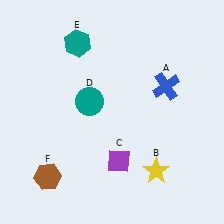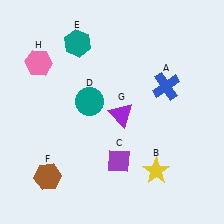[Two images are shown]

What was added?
A purple triangle (G), a pink hexagon (H) were added in Image 2.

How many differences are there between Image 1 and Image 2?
There are 2 differences between the two images.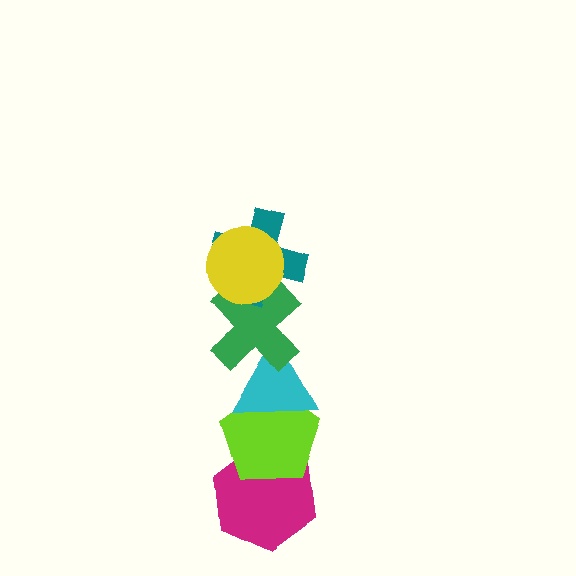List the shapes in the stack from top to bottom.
From top to bottom: the yellow circle, the teal cross, the green cross, the cyan triangle, the lime pentagon, the magenta hexagon.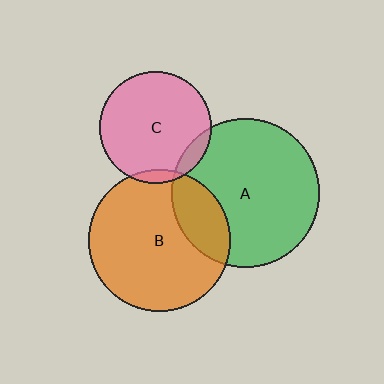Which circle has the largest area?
Circle A (green).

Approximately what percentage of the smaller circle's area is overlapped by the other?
Approximately 5%.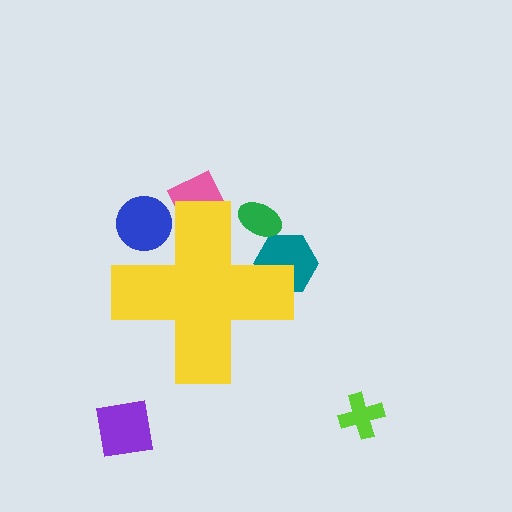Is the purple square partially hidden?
No, the purple square is fully visible.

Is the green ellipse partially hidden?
Yes, the green ellipse is partially hidden behind the yellow cross.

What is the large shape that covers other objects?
A yellow cross.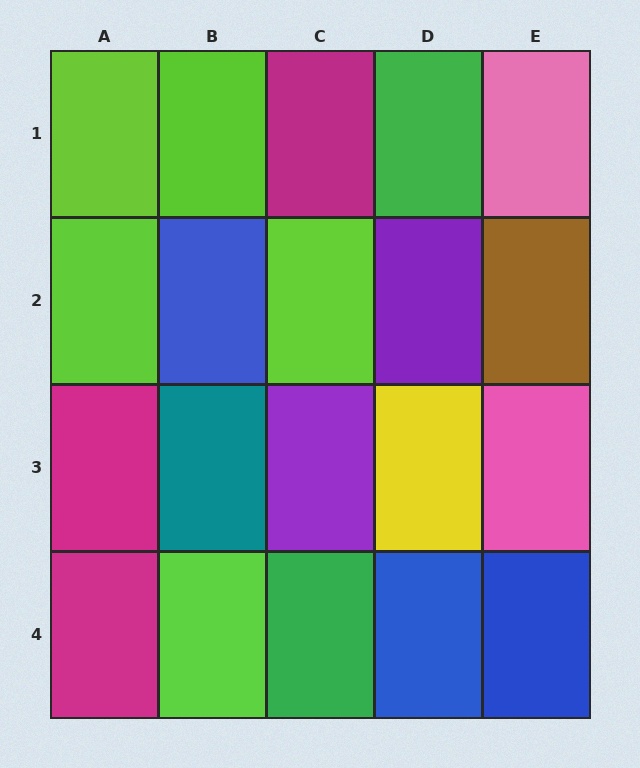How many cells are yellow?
1 cell is yellow.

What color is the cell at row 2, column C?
Lime.